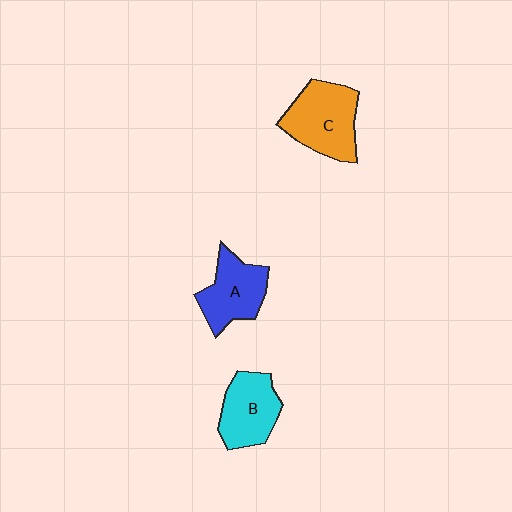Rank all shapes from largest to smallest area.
From largest to smallest: C (orange), A (blue), B (cyan).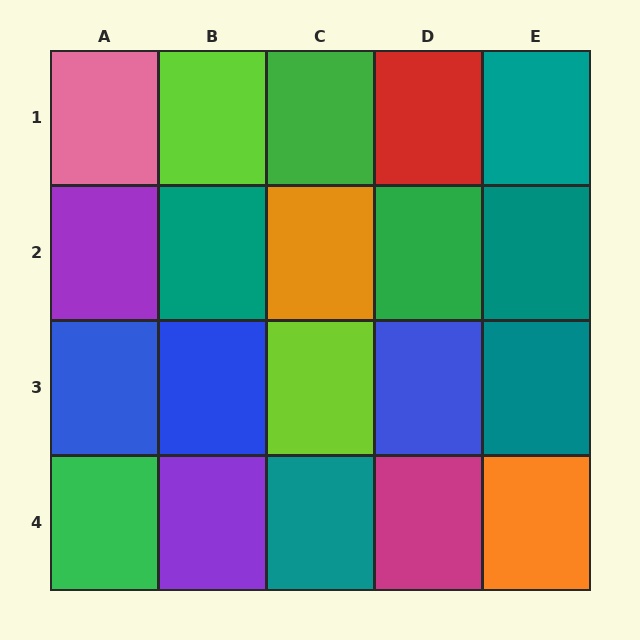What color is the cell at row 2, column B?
Teal.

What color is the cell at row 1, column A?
Pink.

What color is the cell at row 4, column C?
Teal.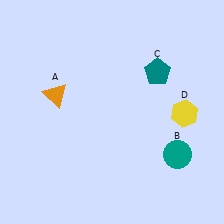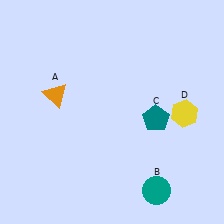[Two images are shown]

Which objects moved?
The objects that moved are: the teal circle (B), the teal pentagon (C).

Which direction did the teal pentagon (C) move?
The teal pentagon (C) moved down.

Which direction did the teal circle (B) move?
The teal circle (B) moved down.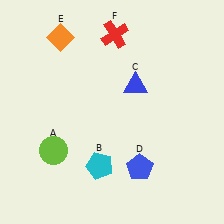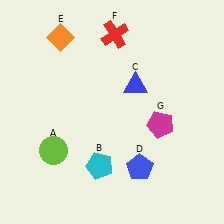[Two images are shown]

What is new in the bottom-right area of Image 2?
A magenta pentagon (G) was added in the bottom-right area of Image 2.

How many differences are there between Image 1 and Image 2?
There is 1 difference between the two images.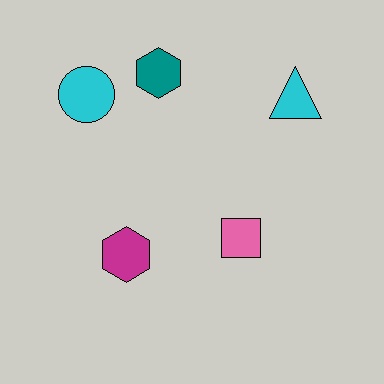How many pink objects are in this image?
There is 1 pink object.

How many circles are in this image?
There is 1 circle.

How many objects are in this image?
There are 5 objects.